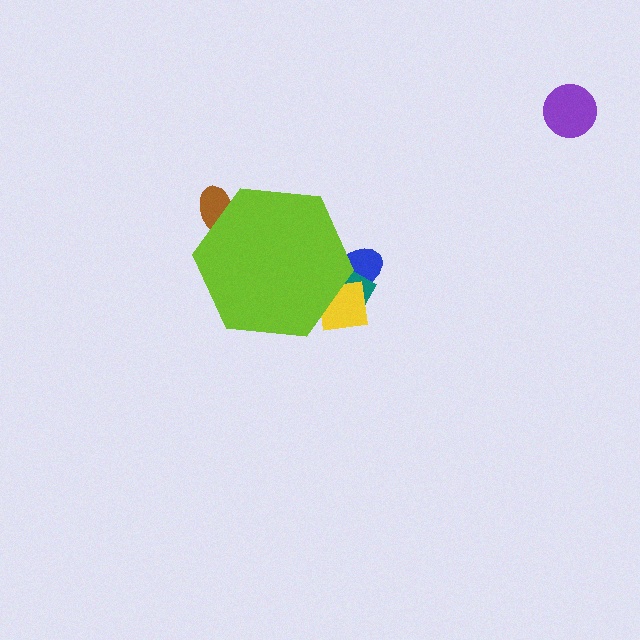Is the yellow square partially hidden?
Yes, the yellow square is partially hidden behind the lime hexagon.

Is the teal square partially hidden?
Yes, the teal square is partially hidden behind the lime hexagon.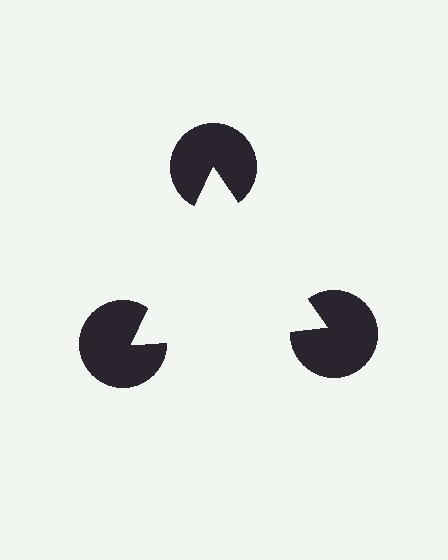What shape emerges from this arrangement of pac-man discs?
An illusory triangle — its edges are inferred from the aligned wedge cuts in the pac-man discs, not physically drawn.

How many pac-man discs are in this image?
There are 3 — one at each vertex of the illusory triangle.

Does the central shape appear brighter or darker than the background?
It typically appears slightly brighter than the background, even though no actual brightness change is drawn.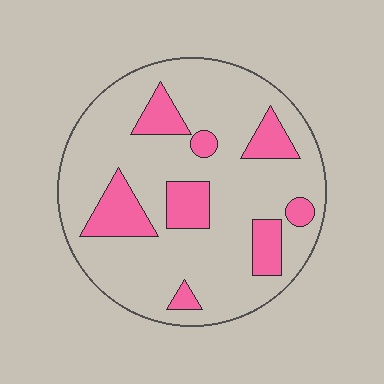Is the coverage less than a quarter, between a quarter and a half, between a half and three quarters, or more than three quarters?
Less than a quarter.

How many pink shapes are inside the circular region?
8.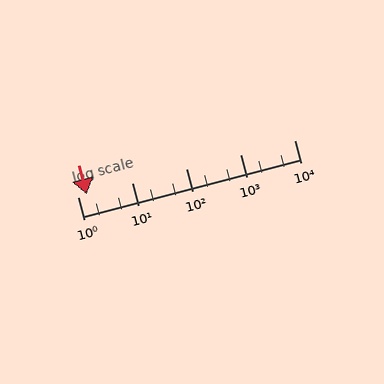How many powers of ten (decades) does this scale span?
The scale spans 4 decades, from 1 to 10000.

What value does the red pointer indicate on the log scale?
The pointer indicates approximately 1.5.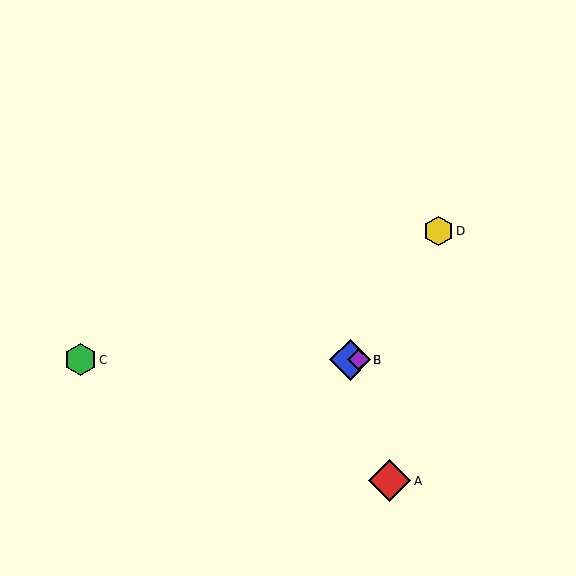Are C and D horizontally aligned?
No, C is at y≈360 and D is at y≈231.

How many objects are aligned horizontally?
3 objects (B, C, E) are aligned horizontally.